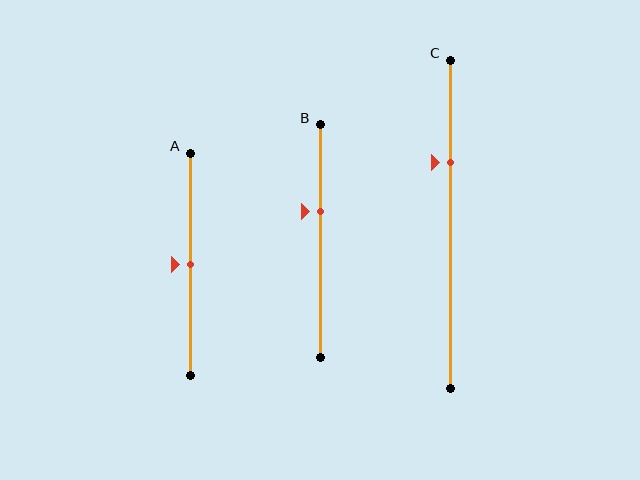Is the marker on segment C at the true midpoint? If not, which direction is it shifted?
No, the marker on segment C is shifted upward by about 19% of the segment length.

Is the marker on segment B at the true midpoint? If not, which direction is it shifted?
No, the marker on segment B is shifted upward by about 13% of the segment length.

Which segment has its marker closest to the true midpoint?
Segment A has its marker closest to the true midpoint.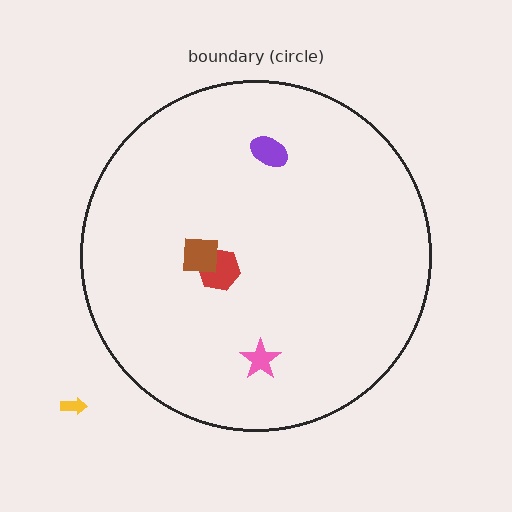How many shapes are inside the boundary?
4 inside, 1 outside.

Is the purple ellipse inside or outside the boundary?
Inside.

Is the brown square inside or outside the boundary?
Inside.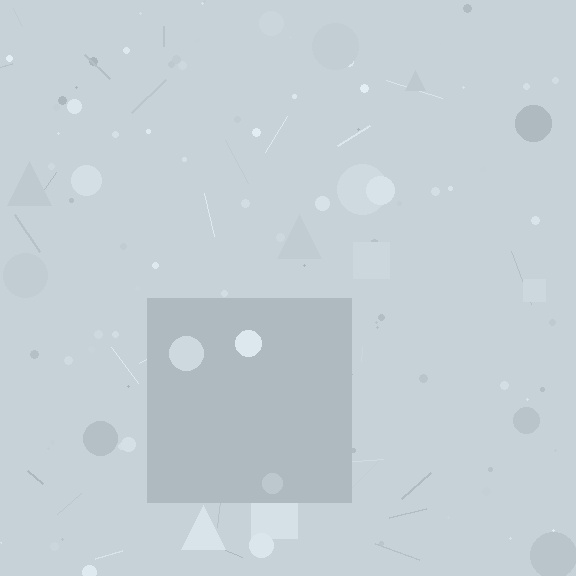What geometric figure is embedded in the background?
A square is embedded in the background.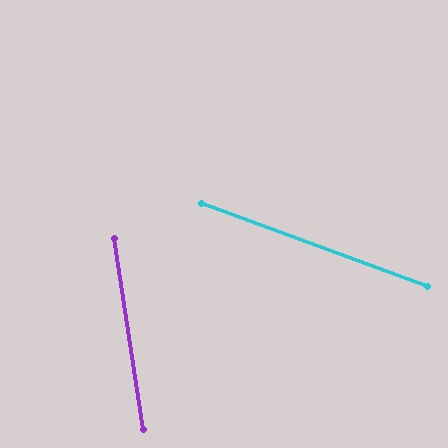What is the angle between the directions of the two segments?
Approximately 61 degrees.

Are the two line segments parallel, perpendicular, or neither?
Neither parallel nor perpendicular — they differ by about 61°.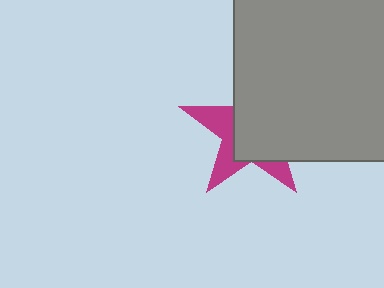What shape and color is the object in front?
The object in front is a gray square.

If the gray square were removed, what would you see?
You would see the complete magenta star.